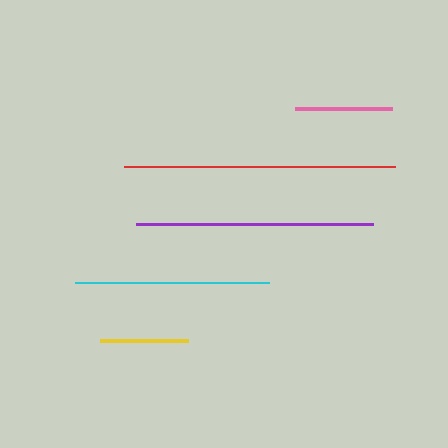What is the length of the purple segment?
The purple segment is approximately 237 pixels long.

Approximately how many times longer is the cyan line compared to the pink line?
The cyan line is approximately 2.0 times the length of the pink line.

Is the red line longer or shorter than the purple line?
The red line is longer than the purple line.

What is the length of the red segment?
The red segment is approximately 271 pixels long.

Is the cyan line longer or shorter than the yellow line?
The cyan line is longer than the yellow line.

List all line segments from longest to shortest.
From longest to shortest: red, purple, cyan, pink, yellow.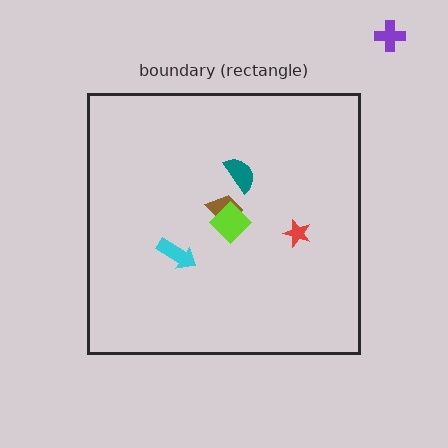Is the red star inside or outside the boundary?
Inside.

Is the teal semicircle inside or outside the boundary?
Inside.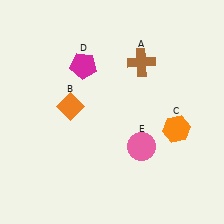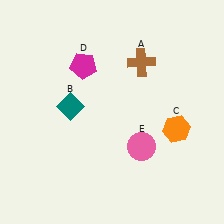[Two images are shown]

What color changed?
The diamond (B) changed from orange in Image 1 to teal in Image 2.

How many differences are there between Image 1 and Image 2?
There is 1 difference between the two images.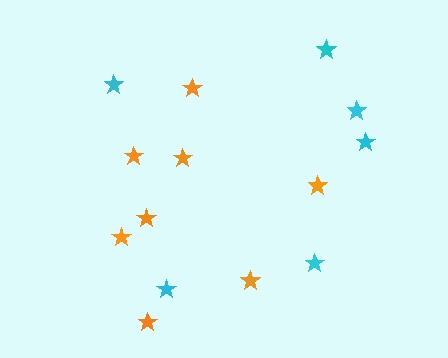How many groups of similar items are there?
There are 2 groups: one group of orange stars (8) and one group of cyan stars (6).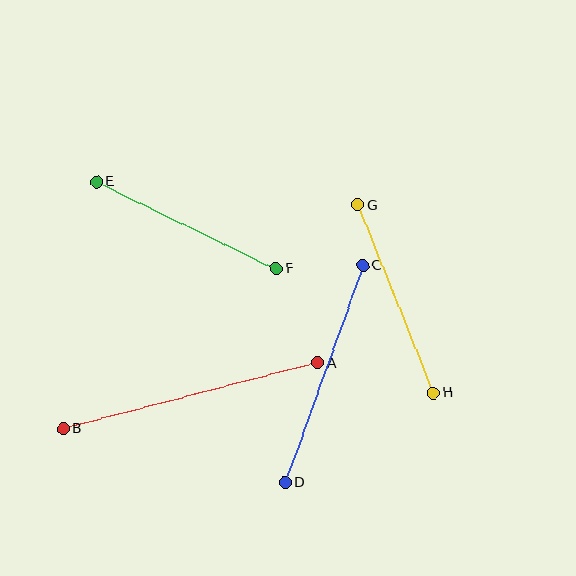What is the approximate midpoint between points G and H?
The midpoint is at approximately (396, 299) pixels.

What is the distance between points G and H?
The distance is approximately 202 pixels.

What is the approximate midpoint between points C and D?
The midpoint is at approximately (324, 374) pixels.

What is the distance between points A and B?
The distance is approximately 262 pixels.